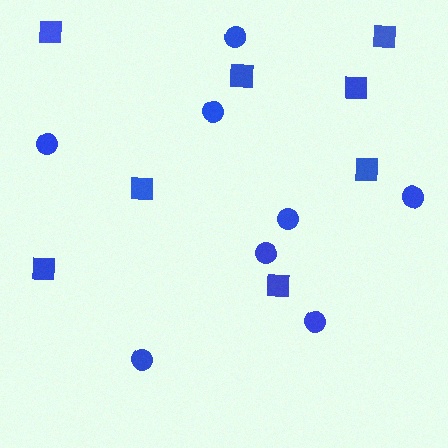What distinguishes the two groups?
There are 2 groups: one group of circles (8) and one group of squares (8).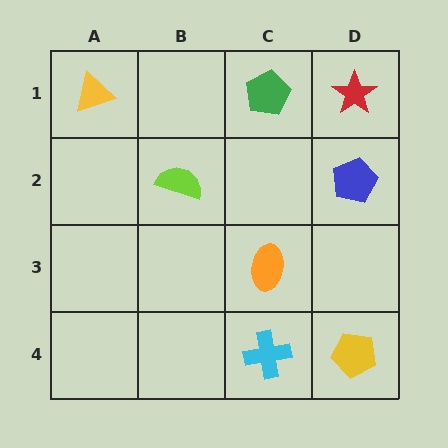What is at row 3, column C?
An orange ellipse.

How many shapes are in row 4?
2 shapes.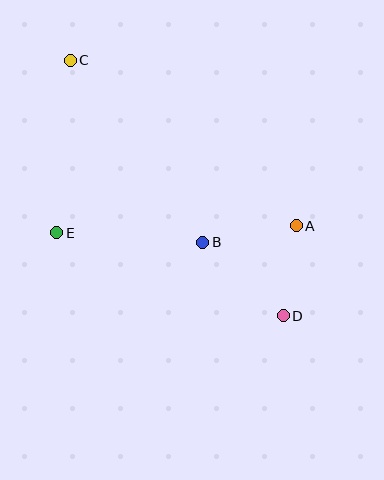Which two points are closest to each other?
Points A and D are closest to each other.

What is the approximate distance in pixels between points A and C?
The distance between A and C is approximately 280 pixels.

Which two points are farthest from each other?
Points C and D are farthest from each other.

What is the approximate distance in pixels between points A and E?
The distance between A and E is approximately 240 pixels.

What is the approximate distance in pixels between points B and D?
The distance between B and D is approximately 109 pixels.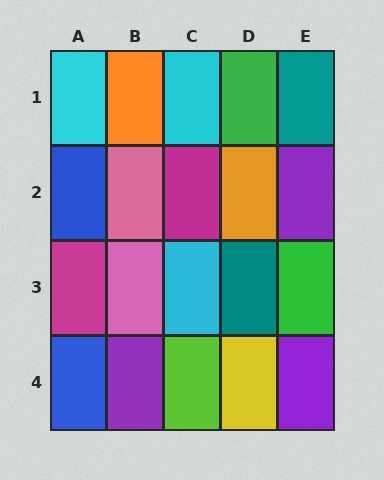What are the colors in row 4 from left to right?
Blue, purple, lime, yellow, purple.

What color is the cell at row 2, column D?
Orange.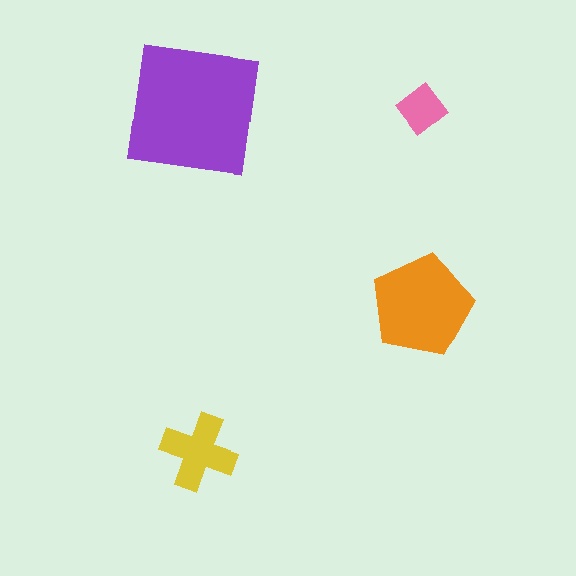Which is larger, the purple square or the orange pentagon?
The purple square.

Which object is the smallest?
The pink diamond.